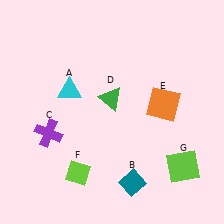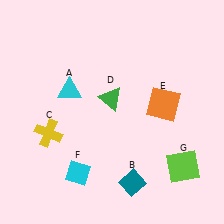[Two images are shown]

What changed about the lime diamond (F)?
In Image 1, F is lime. In Image 2, it changed to cyan.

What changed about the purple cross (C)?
In Image 1, C is purple. In Image 2, it changed to yellow.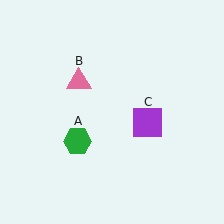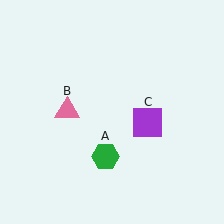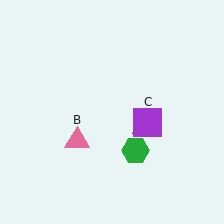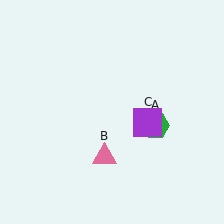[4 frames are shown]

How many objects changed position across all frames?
2 objects changed position: green hexagon (object A), pink triangle (object B).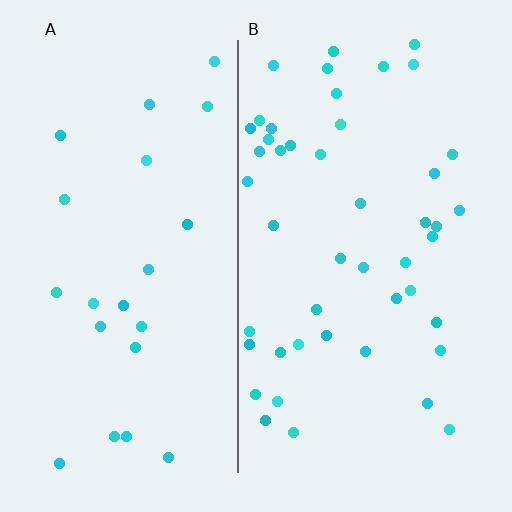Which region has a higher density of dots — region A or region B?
B (the right).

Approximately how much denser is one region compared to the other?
Approximately 2.1× — region B over region A.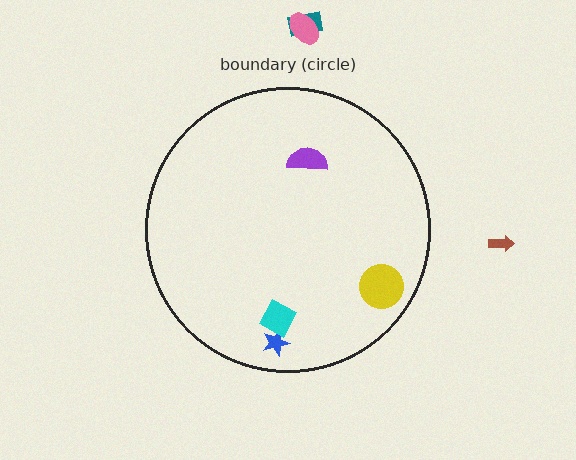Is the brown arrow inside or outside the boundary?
Outside.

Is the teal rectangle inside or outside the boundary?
Outside.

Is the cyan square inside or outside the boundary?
Inside.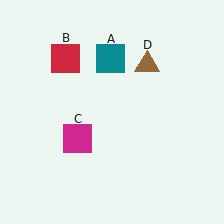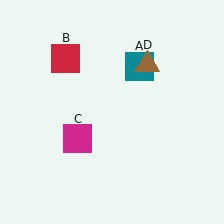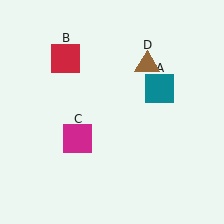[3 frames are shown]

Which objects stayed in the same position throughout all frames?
Red square (object B) and magenta square (object C) and brown triangle (object D) remained stationary.